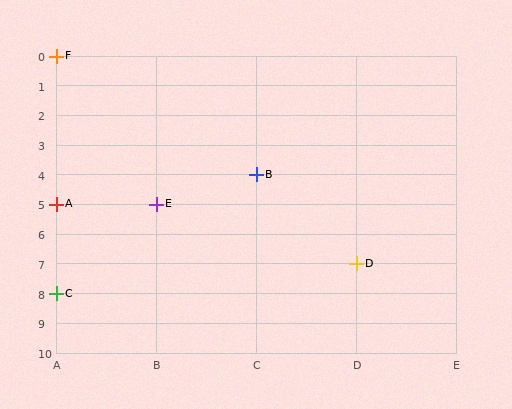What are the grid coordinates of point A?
Point A is at grid coordinates (A, 5).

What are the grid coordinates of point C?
Point C is at grid coordinates (A, 8).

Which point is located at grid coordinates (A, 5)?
Point A is at (A, 5).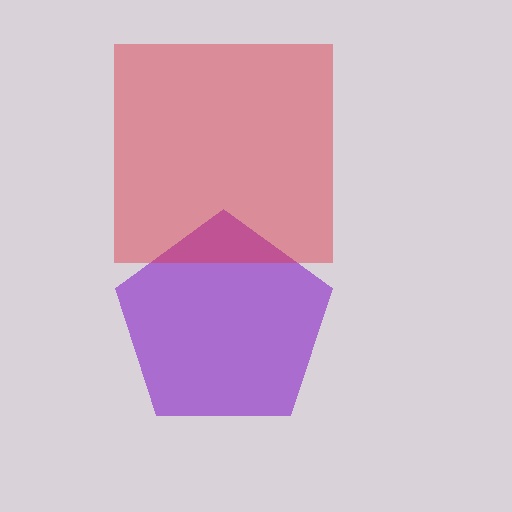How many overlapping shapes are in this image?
There are 2 overlapping shapes in the image.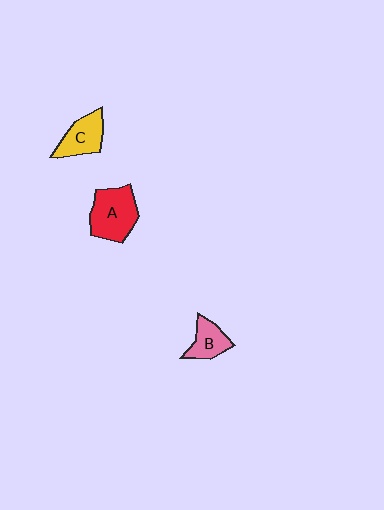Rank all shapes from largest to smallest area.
From largest to smallest: A (red), C (yellow), B (pink).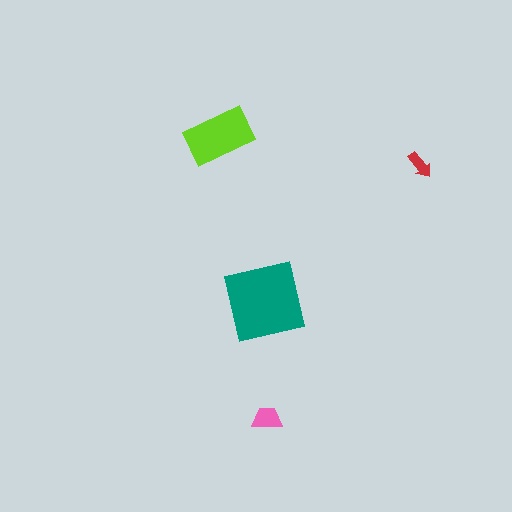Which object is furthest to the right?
The red arrow is rightmost.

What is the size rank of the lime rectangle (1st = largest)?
2nd.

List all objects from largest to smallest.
The teal square, the lime rectangle, the pink trapezoid, the red arrow.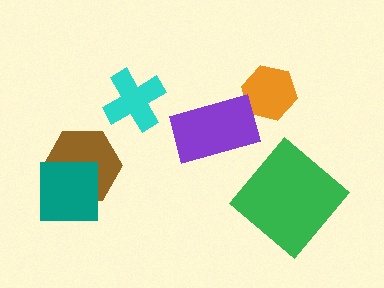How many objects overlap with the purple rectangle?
0 objects overlap with the purple rectangle.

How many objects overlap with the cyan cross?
0 objects overlap with the cyan cross.